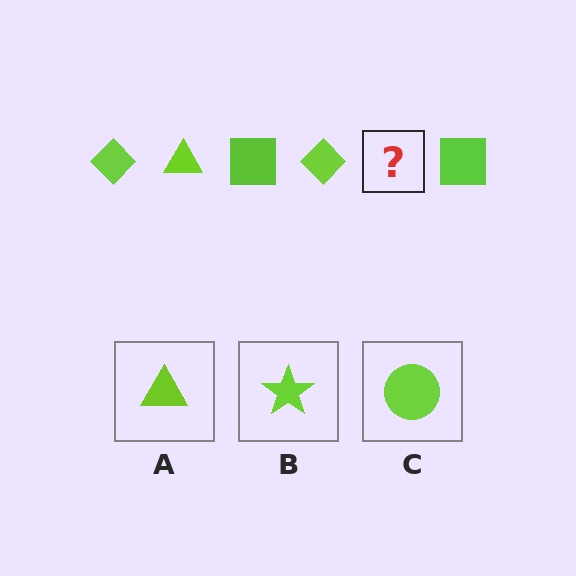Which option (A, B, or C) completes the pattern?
A.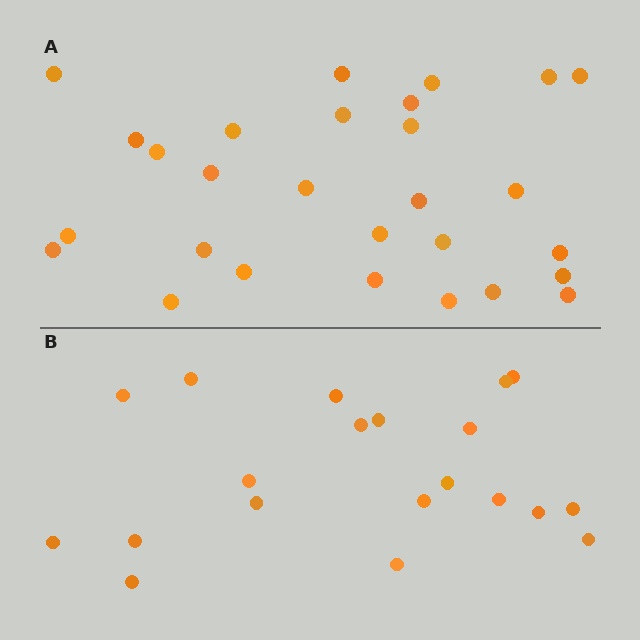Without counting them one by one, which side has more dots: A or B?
Region A (the top region) has more dots.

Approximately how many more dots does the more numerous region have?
Region A has roughly 8 or so more dots than region B.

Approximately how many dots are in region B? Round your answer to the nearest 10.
About 20 dots.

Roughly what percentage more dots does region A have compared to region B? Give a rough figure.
About 40% more.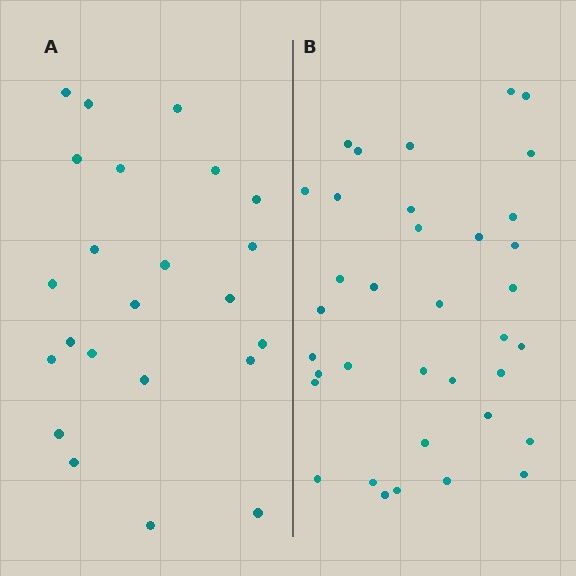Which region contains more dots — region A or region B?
Region B (the right region) has more dots.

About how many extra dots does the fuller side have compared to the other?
Region B has approximately 15 more dots than region A.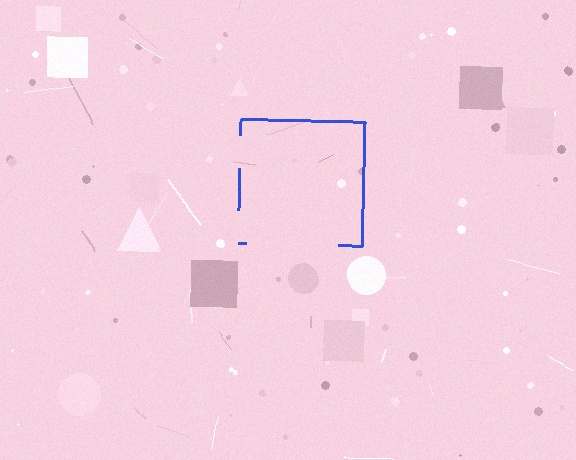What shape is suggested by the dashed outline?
The dashed outline suggests a square.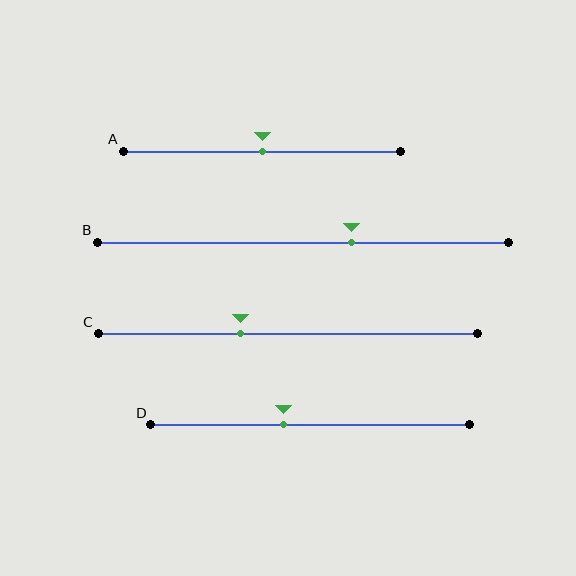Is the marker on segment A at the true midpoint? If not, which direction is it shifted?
Yes, the marker on segment A is at the true midpoint.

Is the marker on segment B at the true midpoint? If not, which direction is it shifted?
No, the marker on segment B is shifted to the right by about 12% of the segment length.